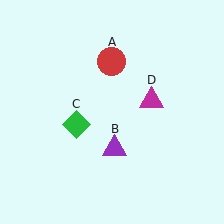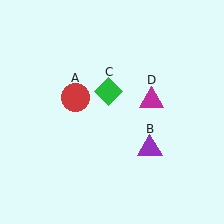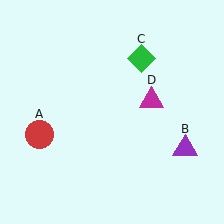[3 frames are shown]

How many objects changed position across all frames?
3 objects changed position: red circle (object A), purple triangle (object B), green diamond (object C).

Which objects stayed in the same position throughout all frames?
Magenta triangle (object D) remained stationary.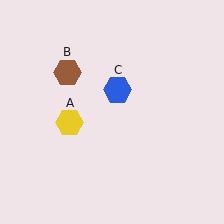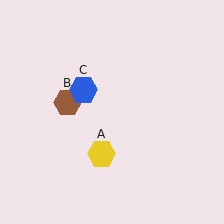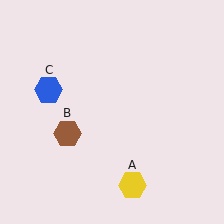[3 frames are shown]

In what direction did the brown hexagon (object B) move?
The brown hexagon (object B) moved down.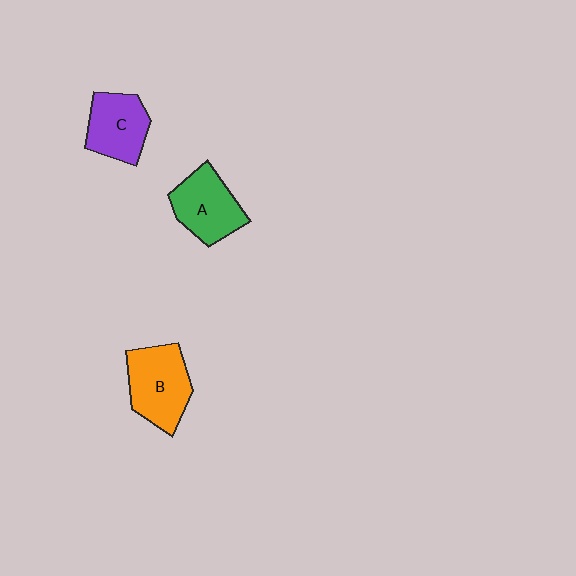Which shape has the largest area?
Shape B (orange).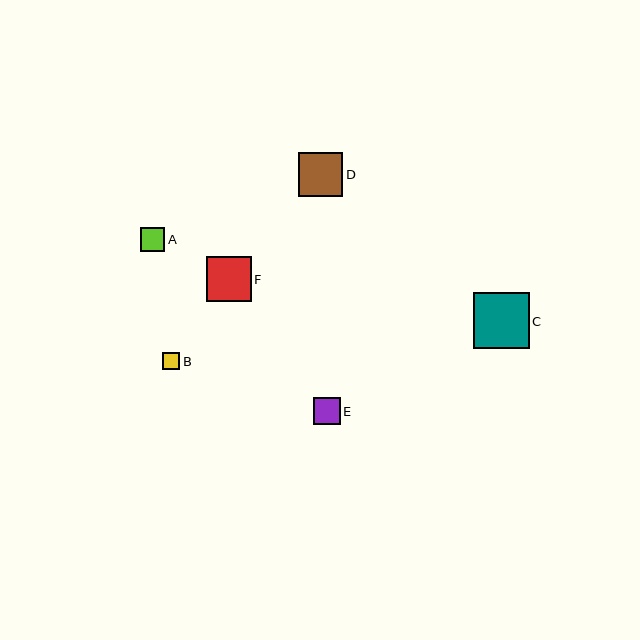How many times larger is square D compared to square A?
Square D is approximately 1.8 times the size of square A.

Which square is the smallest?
Square B is the smallest with a size of approximately 17 pixels.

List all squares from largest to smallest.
From largest to smallest: C, F, D, E, A, B.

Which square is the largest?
Square C is the largest with a size of approximately 56 pixels.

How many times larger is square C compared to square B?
Square C is approximately 3.2 times the size of square B.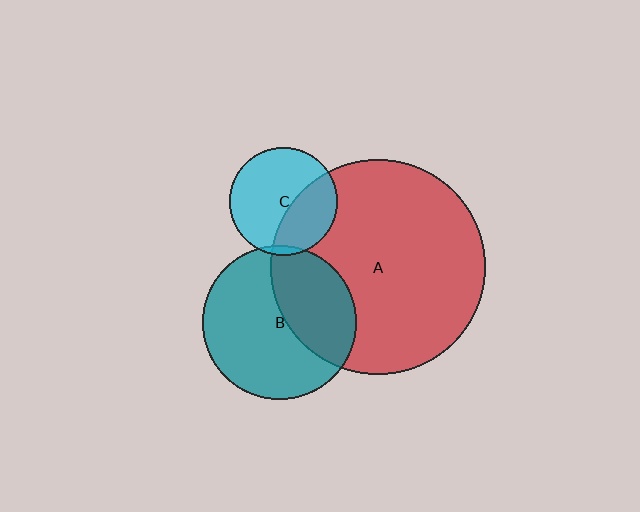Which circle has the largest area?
Circle A (red).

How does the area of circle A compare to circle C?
Approximately 4.0 times.